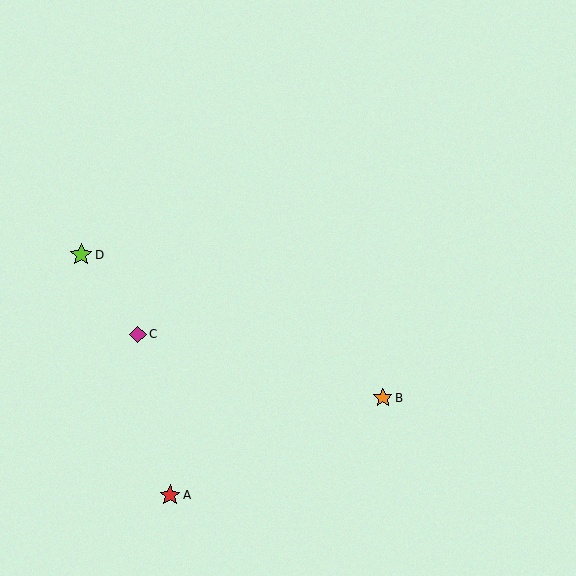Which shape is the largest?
The lime star (labeled D) is the largest.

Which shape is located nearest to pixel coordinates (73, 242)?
The lime star (labeled D) at (81, 255) is nearest to that location.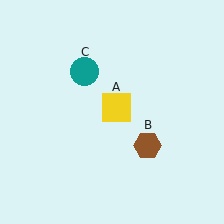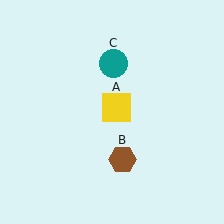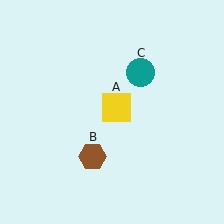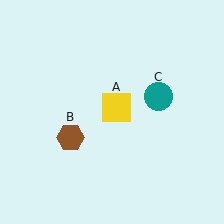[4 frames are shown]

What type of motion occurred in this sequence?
The brown hexagon (object B), teal circle (object C) rotated clockwise around the center of the scene.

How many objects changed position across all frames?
2 objects changed position: brown hexagon (object B), teal circle (object C).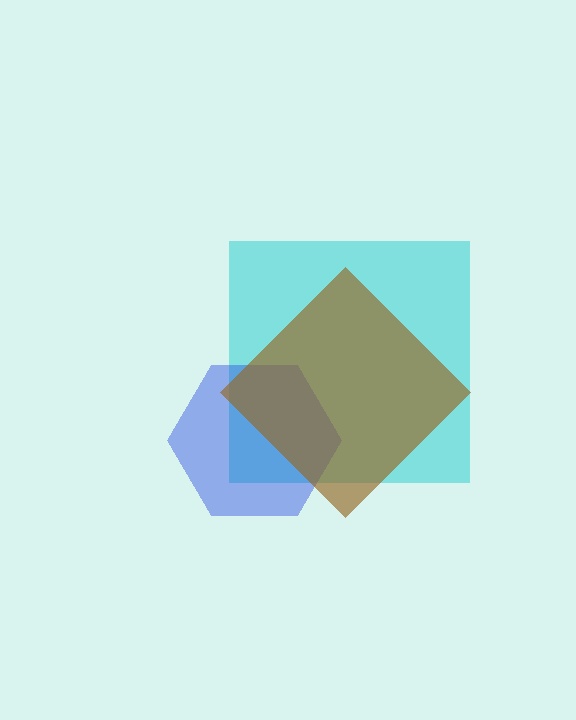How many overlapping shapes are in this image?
There are 3 overlapping shapes in the image.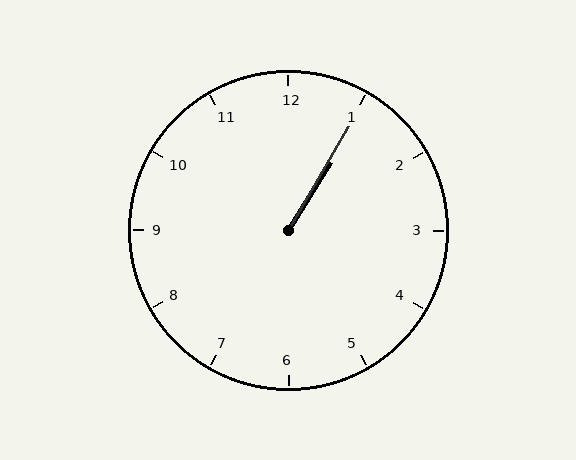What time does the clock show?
1:05.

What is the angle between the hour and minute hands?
Approximately 2 degrees.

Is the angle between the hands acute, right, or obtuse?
It is acute.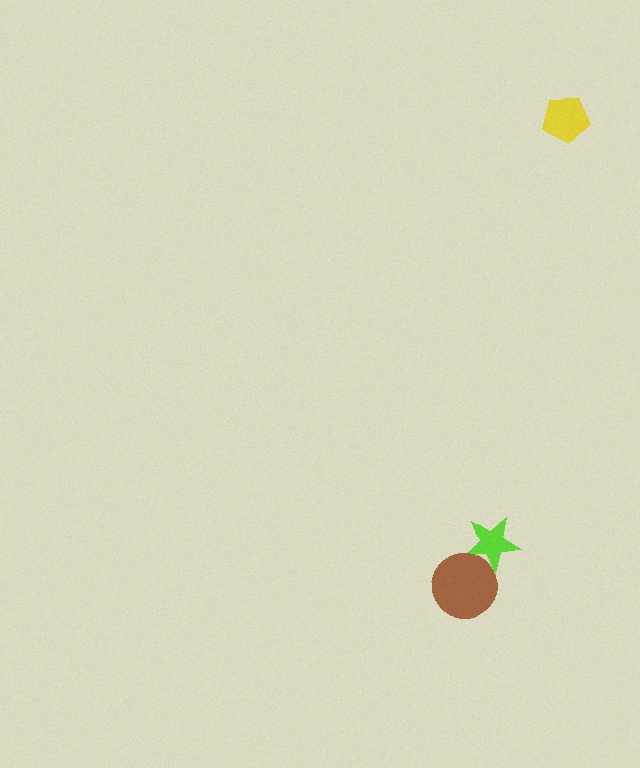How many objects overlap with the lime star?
1 object overlaps with the lime star.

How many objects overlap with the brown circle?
1 object overlaps with the brown circle.